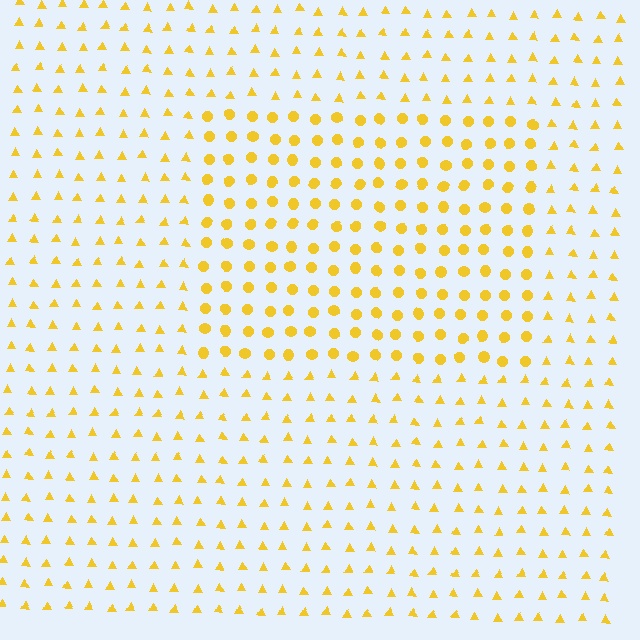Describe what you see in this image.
The image is filled with small yellow elements arranged in a uniform grid. A rectangle-shaped region contains circles, while the surrounding area contains triangles. The boundary is defined purely by the change in element shape.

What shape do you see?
I see a rectangle.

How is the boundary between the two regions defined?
The boundary is defined by a change in element shape: circles inside vs. triangles outside. All elements share the same color and spacing.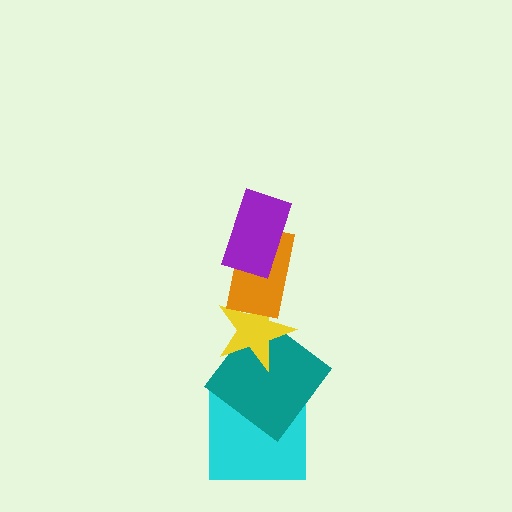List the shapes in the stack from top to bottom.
From top to bottom: the purple rectangle, the orange rectangle, the yellow star, the teal diamond, the cyan square.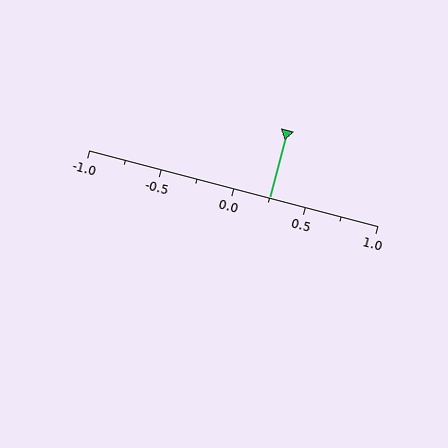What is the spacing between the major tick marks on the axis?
The major ticks are spaced 0.5 apart.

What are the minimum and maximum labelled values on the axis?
The axis runs from -1.0 to 1.0.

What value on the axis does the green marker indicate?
The marker indicates approximately 0.25.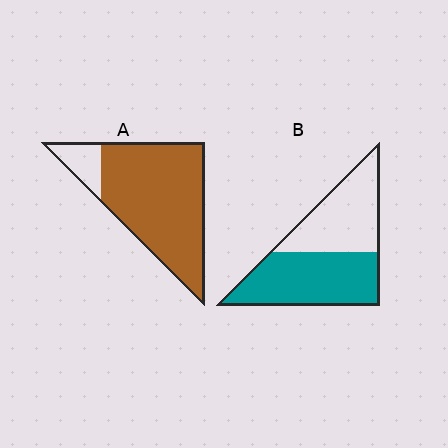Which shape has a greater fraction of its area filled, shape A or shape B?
Shape A.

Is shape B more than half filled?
Yes.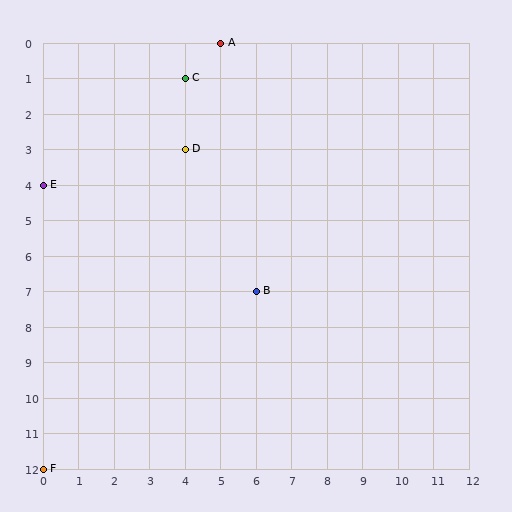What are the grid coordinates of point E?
Point E is at grid coordinates (0, 4).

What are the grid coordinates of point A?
Point A is at grid coordinates (5, 0).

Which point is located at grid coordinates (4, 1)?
Point C is at (4, 1).